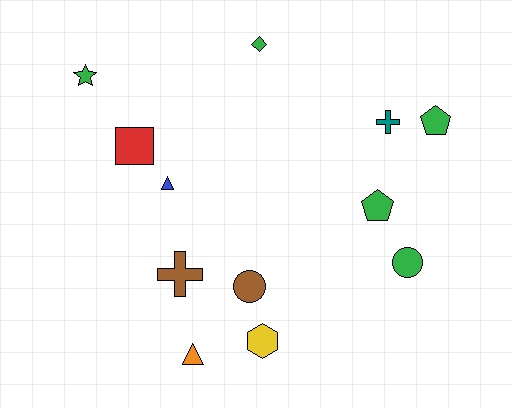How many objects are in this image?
There are 12 objects.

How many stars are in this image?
There is 1 star.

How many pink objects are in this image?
There are no pink objects.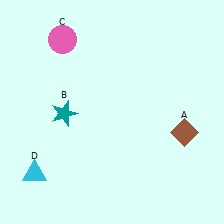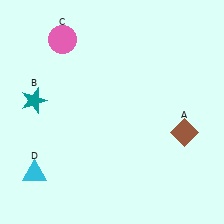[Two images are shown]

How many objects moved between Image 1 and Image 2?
1 object moved between the two images.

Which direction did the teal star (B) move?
The teal star (B) moved left.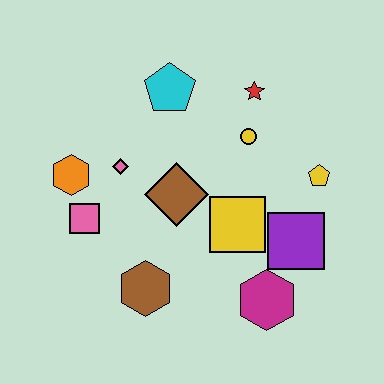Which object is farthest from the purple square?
The orange hexagon is farthest from the purple square.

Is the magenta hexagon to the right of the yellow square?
Yes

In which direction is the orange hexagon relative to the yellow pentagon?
The orange hexagon is to the left of the yellow pentagon.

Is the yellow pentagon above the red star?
No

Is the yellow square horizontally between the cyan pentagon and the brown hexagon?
No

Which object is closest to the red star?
The yellow circle is closest to the red star.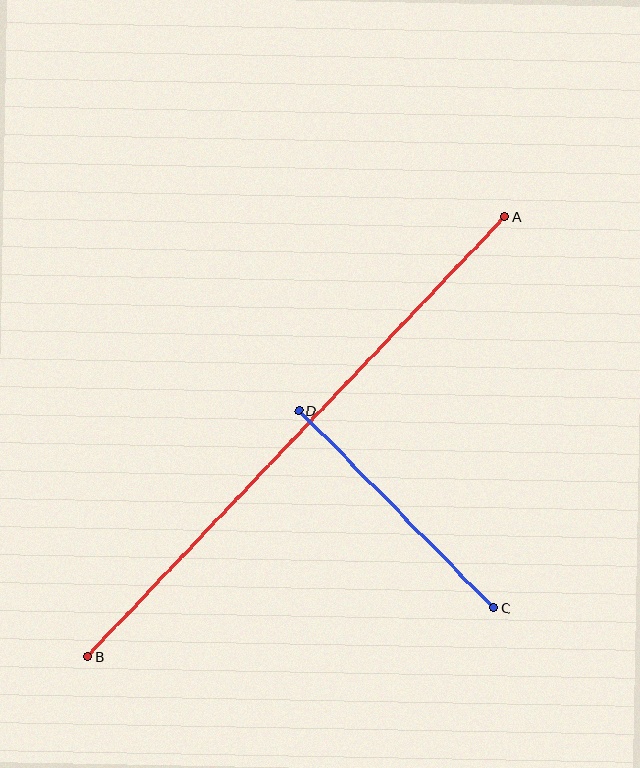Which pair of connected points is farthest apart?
Points A and B are farthest apart.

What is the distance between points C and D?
The distance is approximately 278 pixels.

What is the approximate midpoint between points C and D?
The midpoint is at approximately (396, 509) pixels.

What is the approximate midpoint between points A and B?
The midpoint is at approximately (296, 437) pixels.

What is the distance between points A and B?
The distance is approximately 606 pixels.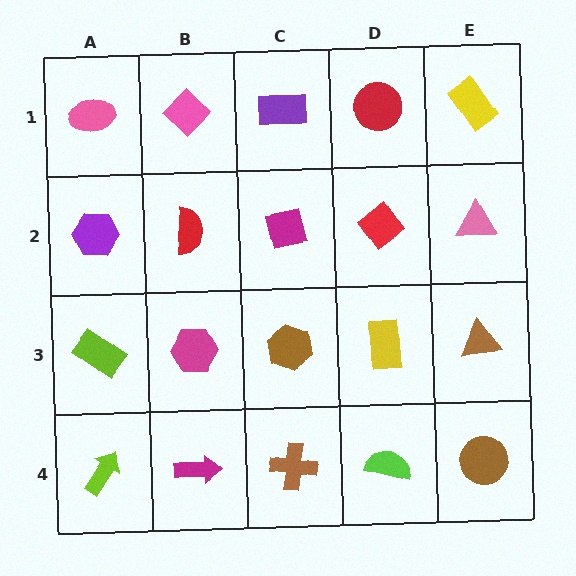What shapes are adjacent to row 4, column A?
A lime rectangle (row 3, column A), a magenta arrow (row 4, column B).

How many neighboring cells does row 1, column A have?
2.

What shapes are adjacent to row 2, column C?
A purple rectangle (row 1, column C), a brown hexagon (row 3, column C), a red semicircle (row 2, column B), a red diamond (row 2, column D).